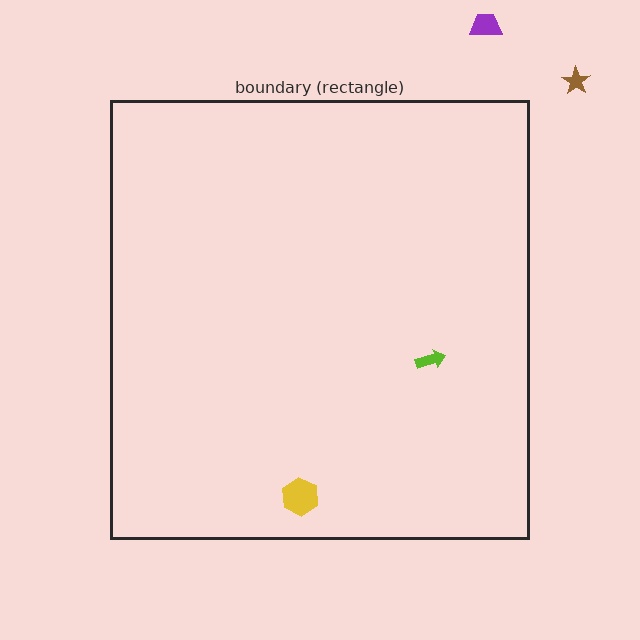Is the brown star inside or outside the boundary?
Outside.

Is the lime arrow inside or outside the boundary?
Inside.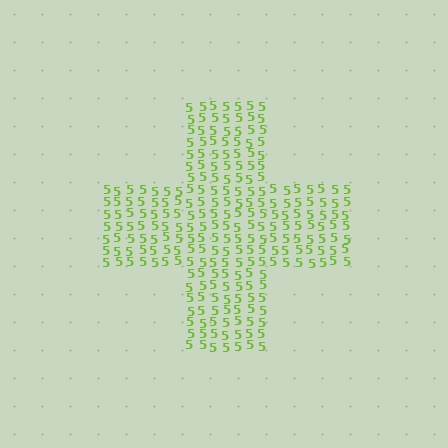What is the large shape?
The large shape is a cross.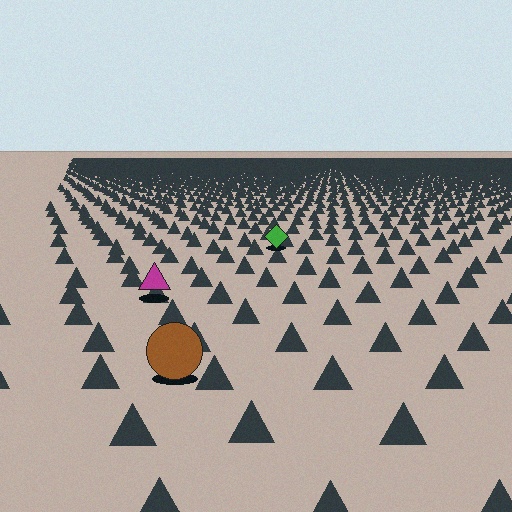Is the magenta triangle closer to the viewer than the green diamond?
Yes. The magenta triangle is closer — you can tell from the texture gradient: the ground texture is coarser near it.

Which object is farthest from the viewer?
The green diamond is farthest from the viewer. It appears smaller and the ground texture around it is denser.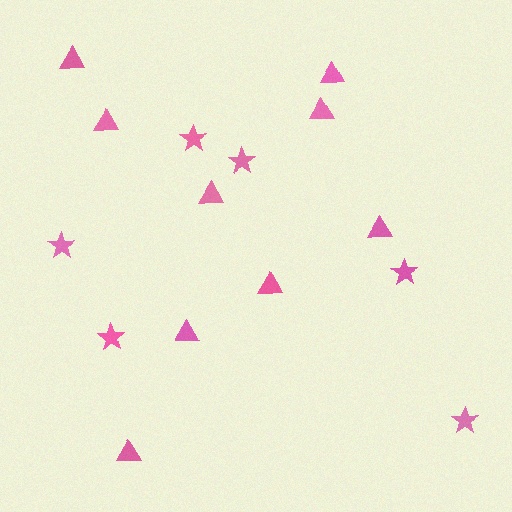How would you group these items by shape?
There are 2 groups: one group of stars (6) and one group of triangles (9).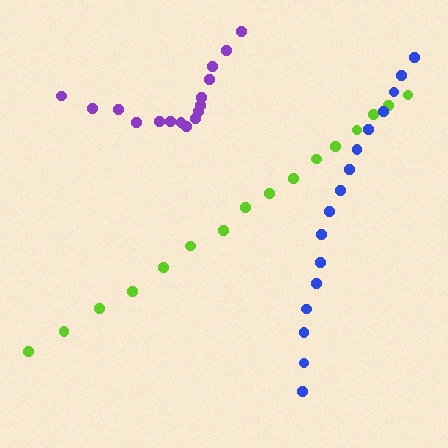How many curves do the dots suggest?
There are 3 distinct paths.